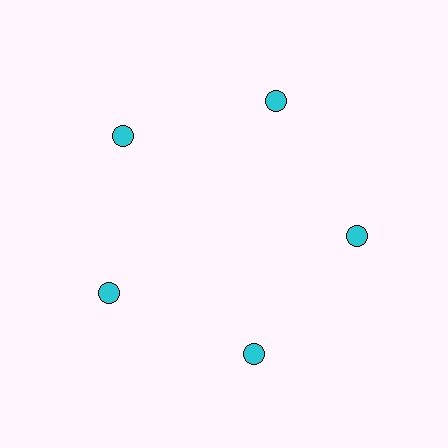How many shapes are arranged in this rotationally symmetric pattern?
There are 5 shapes, arranged in 5 groups of 1.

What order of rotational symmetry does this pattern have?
This pattern has 5-fold rotational symmetry.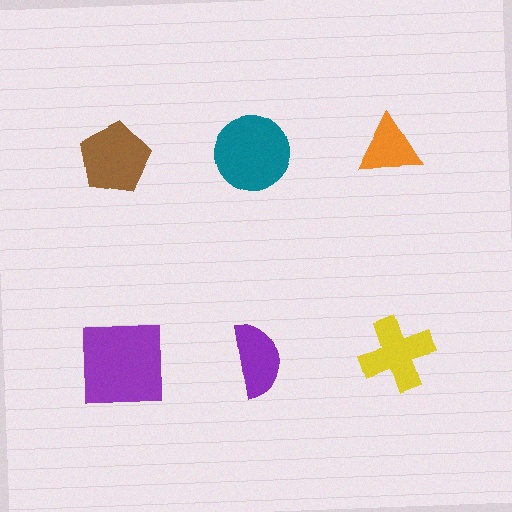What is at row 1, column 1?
A brown pentagon.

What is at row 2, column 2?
A purple semicircle.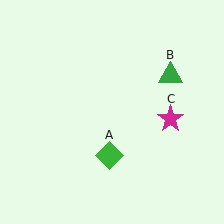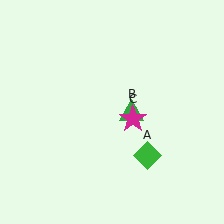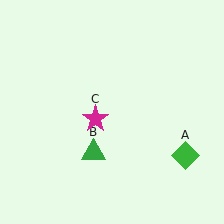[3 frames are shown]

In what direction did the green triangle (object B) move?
The green triangle (object B) moved down and to the left.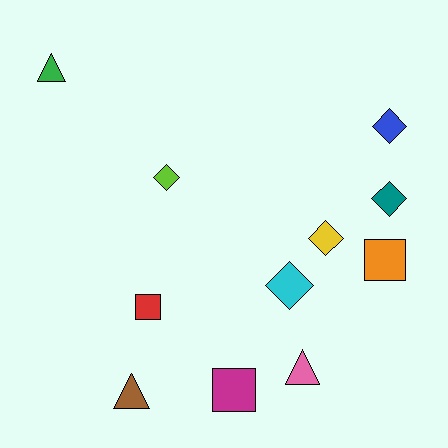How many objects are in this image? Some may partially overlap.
There are 11 objects.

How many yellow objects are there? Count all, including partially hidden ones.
There is 1 yellow object.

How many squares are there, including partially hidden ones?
There are 3 squares.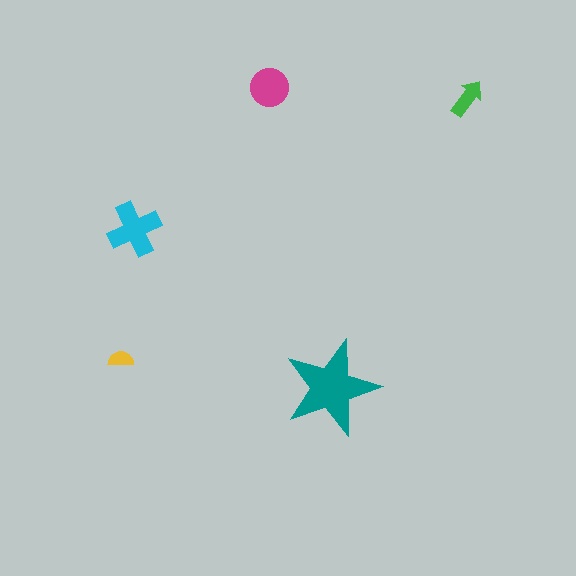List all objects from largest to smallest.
The teal star, the cyan cross, the magenta circle, the green arrow, the yellow semicircle.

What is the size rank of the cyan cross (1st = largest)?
2nd.